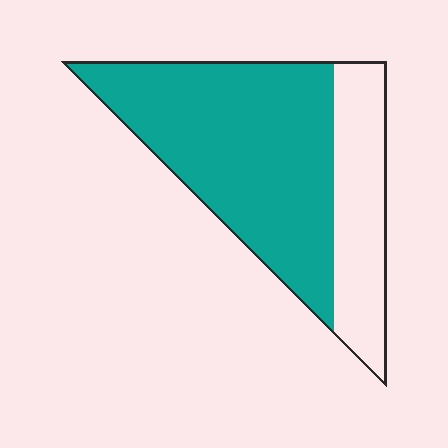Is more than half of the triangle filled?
Yes.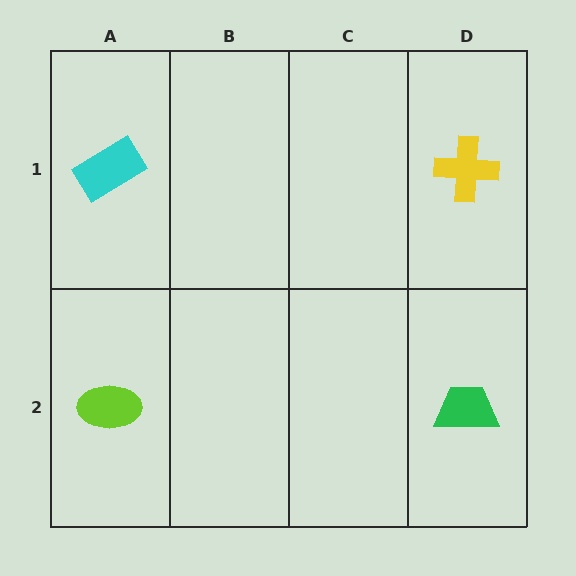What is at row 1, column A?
A cyan rectangle.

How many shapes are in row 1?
2 shapes.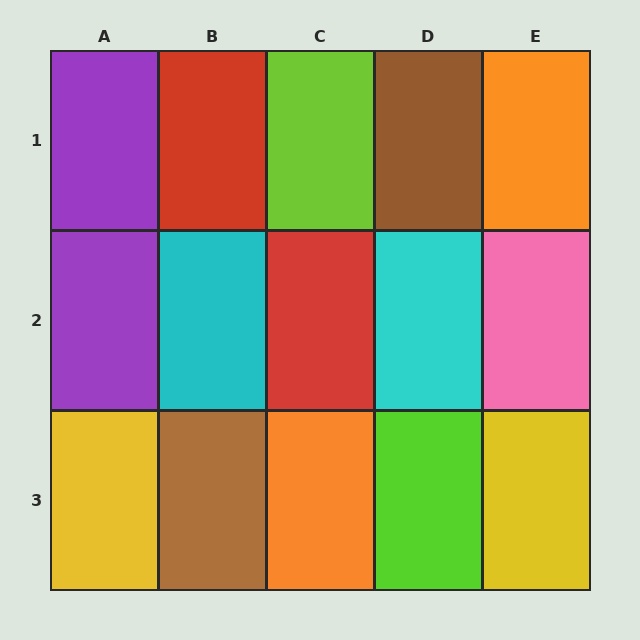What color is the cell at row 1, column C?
Lime.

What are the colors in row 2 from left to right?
Purple, cyan, red, cyan, pink.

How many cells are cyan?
2 cells are cyan.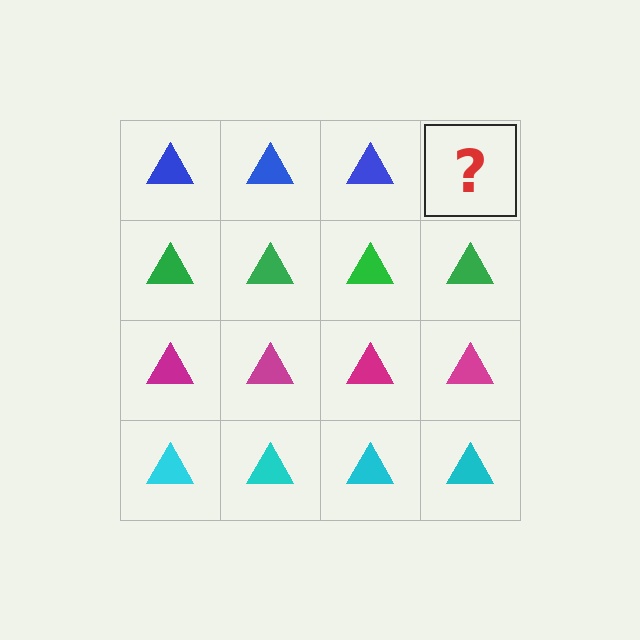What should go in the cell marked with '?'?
The missing cell should contain a blue triangle.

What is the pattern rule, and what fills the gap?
The rule is that each row has a consistent color. The gap should be filled with a blue triangle.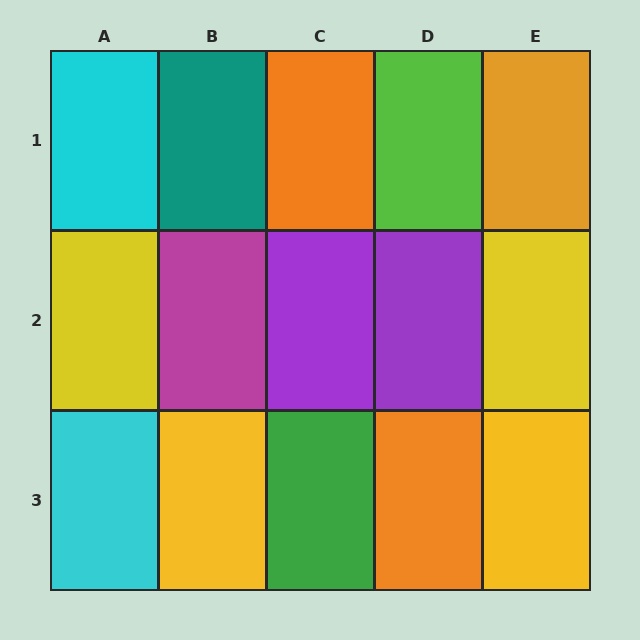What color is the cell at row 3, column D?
Orange.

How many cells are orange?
3 cells are orange.